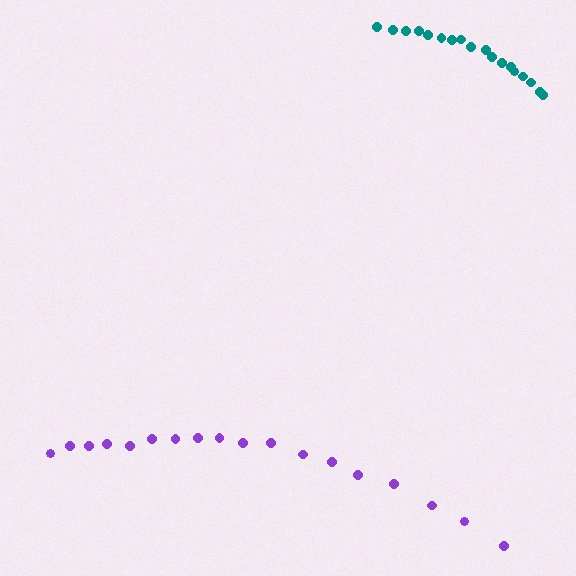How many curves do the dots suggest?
There are 2 distinct paths.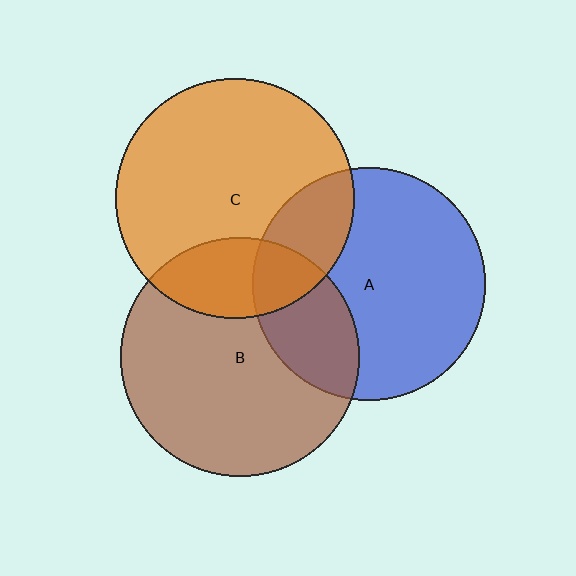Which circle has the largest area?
Circle C (orange).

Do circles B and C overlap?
Yes.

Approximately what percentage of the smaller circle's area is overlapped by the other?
Approximately 20%.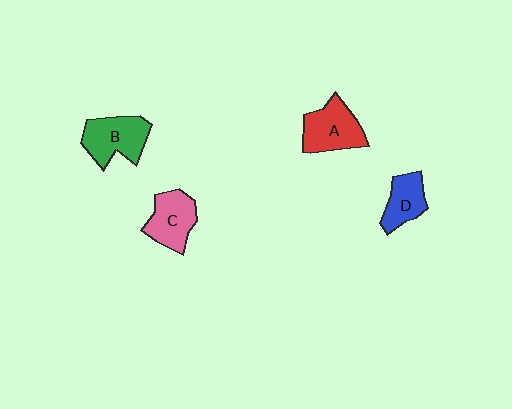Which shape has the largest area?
Shape B (green).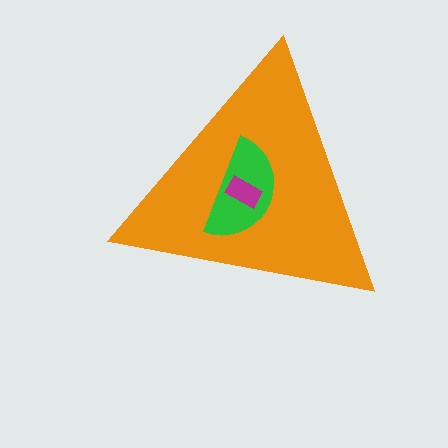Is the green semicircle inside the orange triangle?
Yes.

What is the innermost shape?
The magenta rectangle.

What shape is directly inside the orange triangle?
The green semicircle.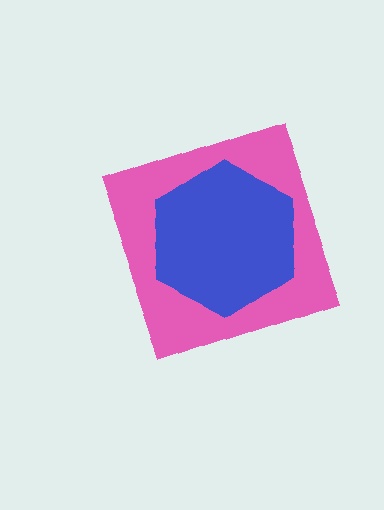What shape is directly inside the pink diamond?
The blue hexagon.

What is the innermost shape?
The blue hexagon.